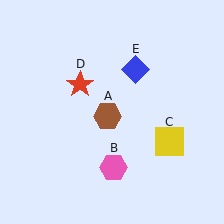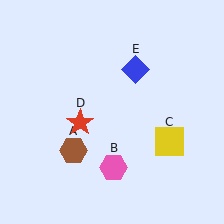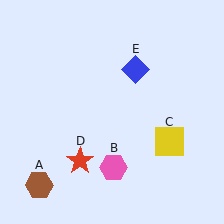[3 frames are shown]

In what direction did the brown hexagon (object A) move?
The brown hexagon (object A) moved down and to the left.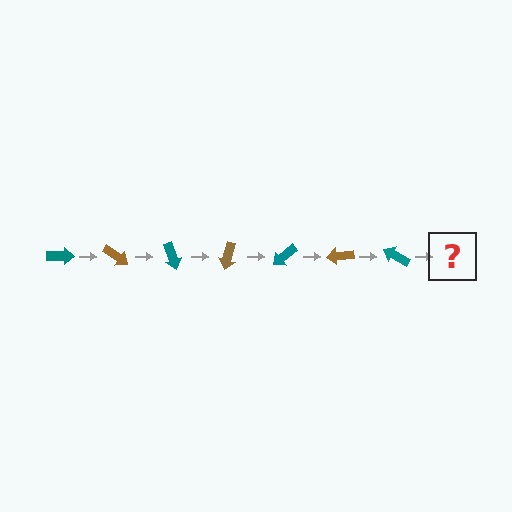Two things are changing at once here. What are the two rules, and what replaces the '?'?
The two rules are that it rotates 35 degrees each step and the color cycles through teal and brown. The '?' should be a brown arrow, rotated 245 degrees from the start.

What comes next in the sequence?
The next element should be a brown arrow, rotated 245 degrees from the start.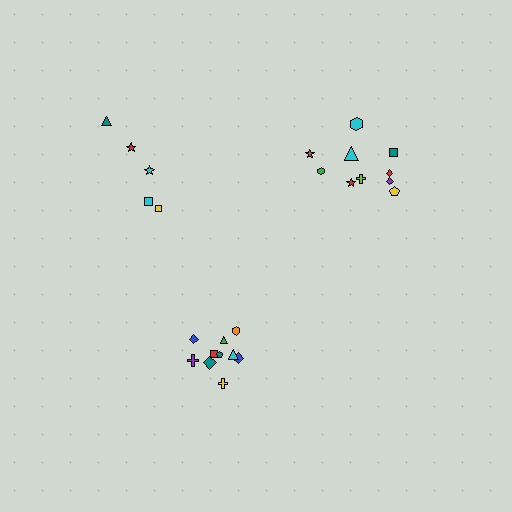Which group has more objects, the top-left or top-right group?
The top-right group.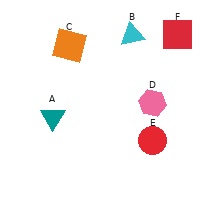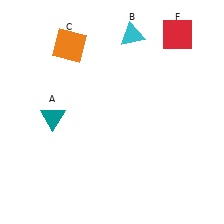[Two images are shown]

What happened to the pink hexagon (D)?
The pink hexagon (D) was removed in Image 2. It was in the top-right area of Image 1.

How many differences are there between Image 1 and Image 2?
There are 2 differences between the two images.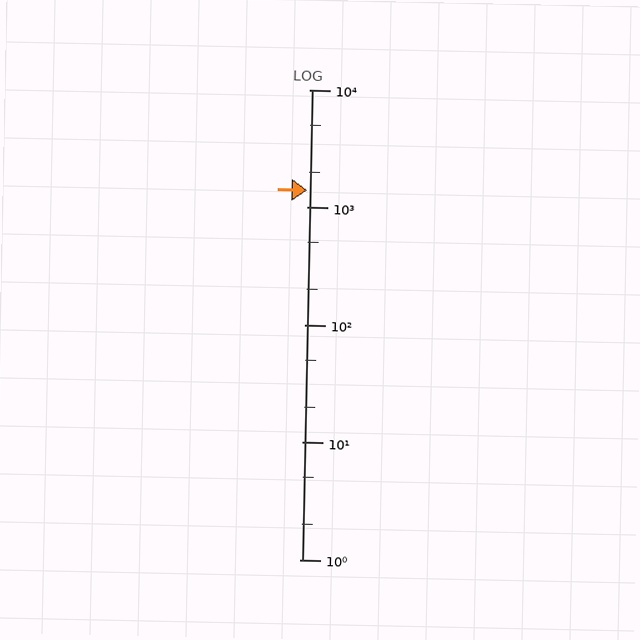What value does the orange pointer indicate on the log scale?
The pointer indicates approximately 1400.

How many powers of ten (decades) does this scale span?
The scale spans 4 decades, from 1 to 10000.